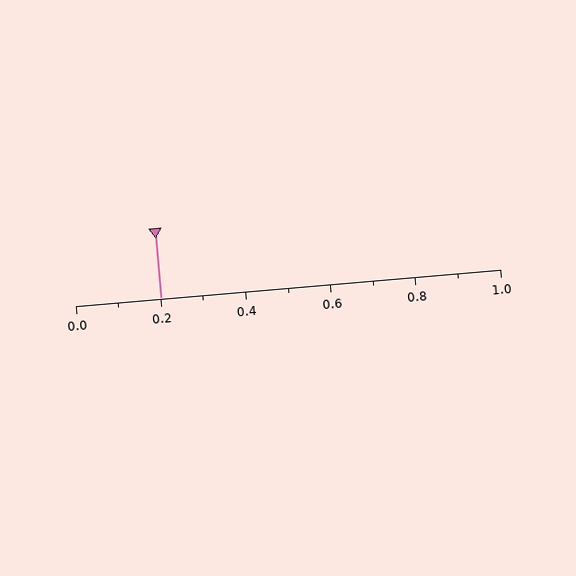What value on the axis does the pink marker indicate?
The marker indicates approximately 0.2.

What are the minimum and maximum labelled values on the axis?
The axis runs from 0.0 to 1.0.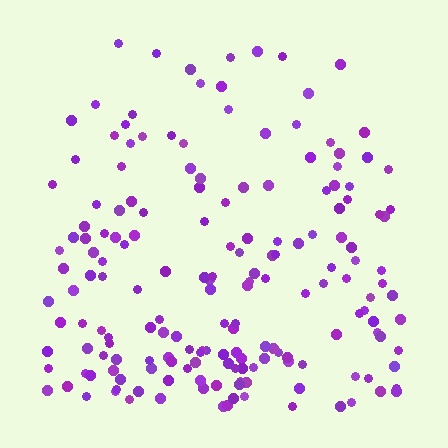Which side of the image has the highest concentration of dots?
The bottom.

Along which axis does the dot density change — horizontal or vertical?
Vertical.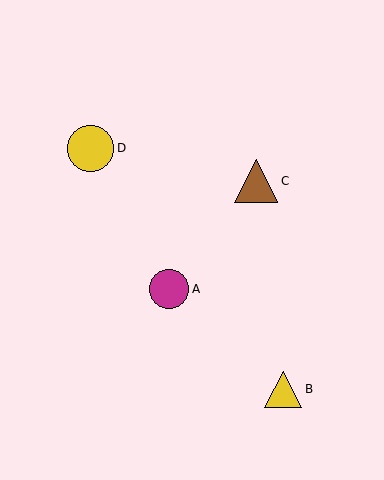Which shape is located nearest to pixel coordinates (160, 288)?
The magenta circle (labeled A) at (169, 289) is nearest to that location.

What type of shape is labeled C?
Shape C is a brown triangle.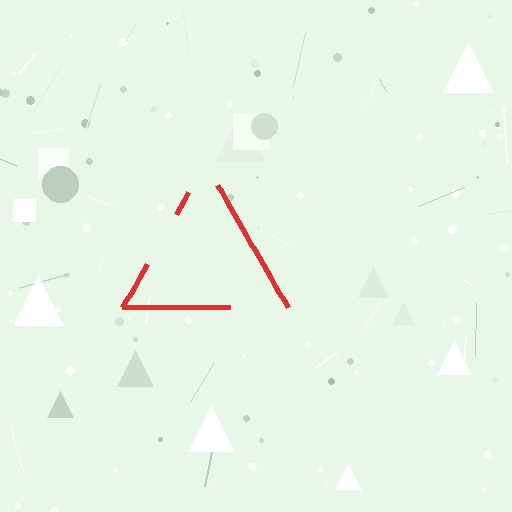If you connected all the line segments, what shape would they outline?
They would outline a triangle.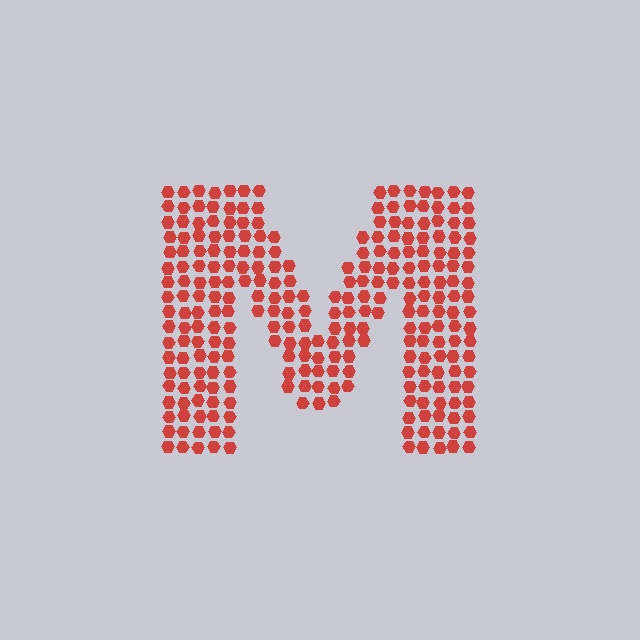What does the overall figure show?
The overall figure shows the letter M.